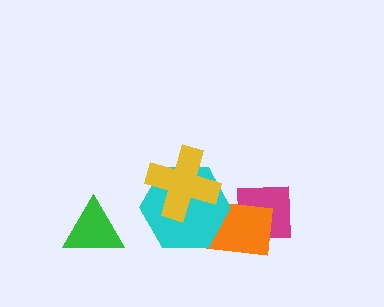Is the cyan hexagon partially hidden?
Yes, it is partially covered by another shape.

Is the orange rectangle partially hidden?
Yes, it is partially covered by another shape.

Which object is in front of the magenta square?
The orange rectangle is in front of the magenta square.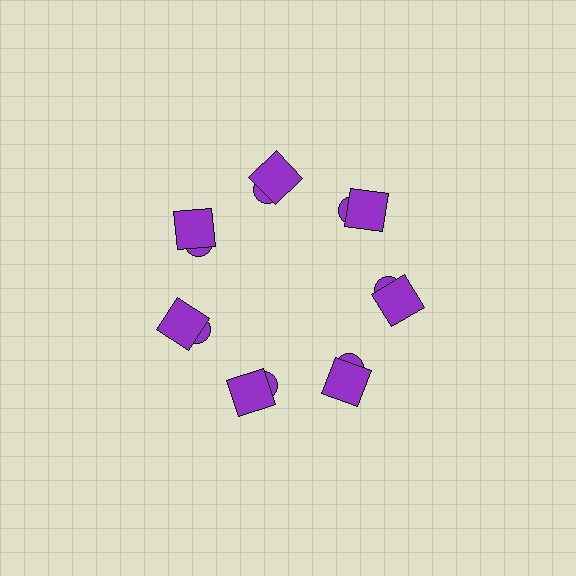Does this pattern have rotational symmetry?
Yes, this pattern has 7-fold rotational symmetry. It looks the same after rotating 51 degrees around the center.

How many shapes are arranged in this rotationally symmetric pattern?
There are 14 shapes, arranged in 7 groups of 2.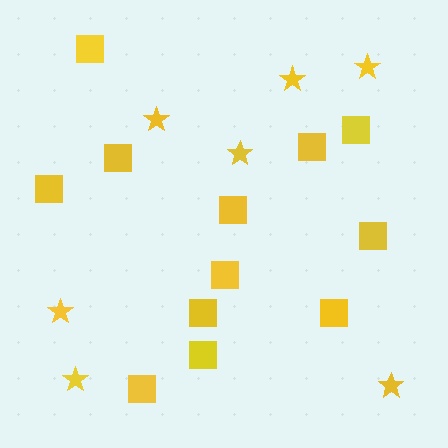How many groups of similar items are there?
There are 2 groups: one group of stars (7) and one group of squares (12).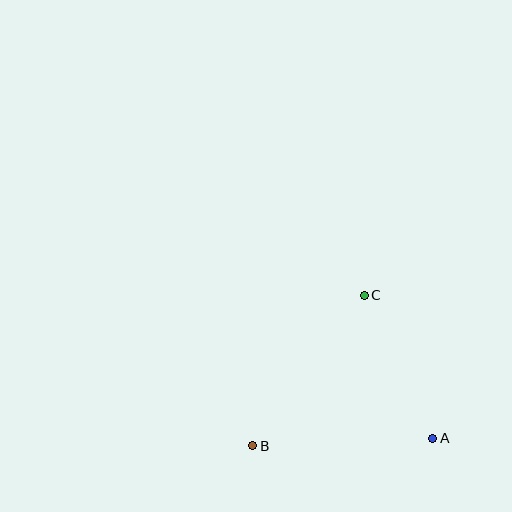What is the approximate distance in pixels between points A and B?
The distance between A and B is approximately 180 pixels.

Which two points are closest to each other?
Points A and C are closest to each other.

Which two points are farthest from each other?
Points B and C are farthest from each other.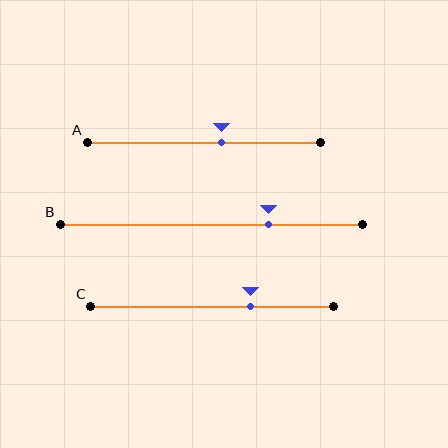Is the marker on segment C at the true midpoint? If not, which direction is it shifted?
No, the marker on segment C is shifted to the right by about 16% of the segment length.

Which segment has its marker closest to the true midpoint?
Segment A has its marker closest to the true midpoint.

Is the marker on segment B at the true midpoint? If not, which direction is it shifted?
No, the marker on segment B is shifted to the right by about 19% of the segment length.